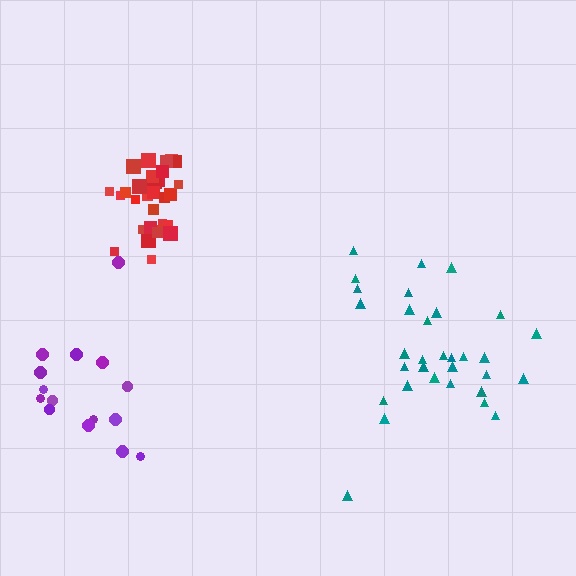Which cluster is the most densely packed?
Red.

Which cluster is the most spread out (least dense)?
Purple.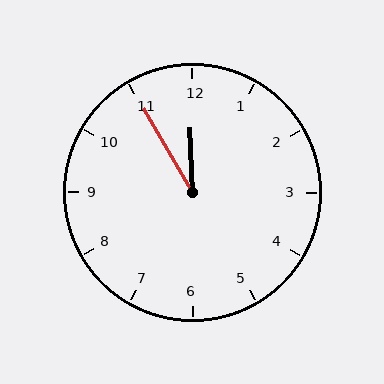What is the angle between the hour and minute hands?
Approximately 28 degrees.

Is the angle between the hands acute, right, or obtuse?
It is acute.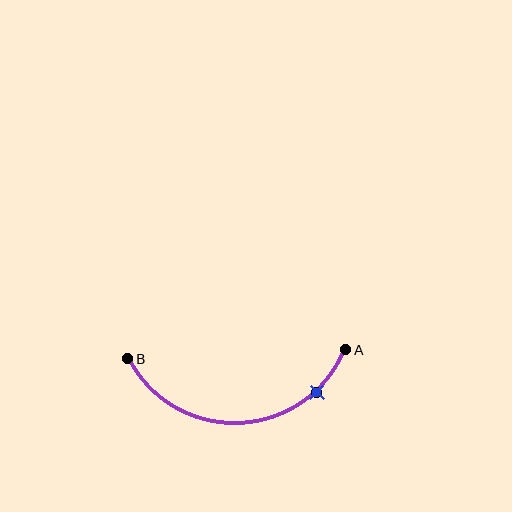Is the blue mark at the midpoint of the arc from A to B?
No. The blue mark lies on the arc but is closer to endpoint A. The arc midpoint would be at the point on the curve equidistant along the arc from both A and B.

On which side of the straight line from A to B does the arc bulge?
The arc bulges below the straight line connecting A and B.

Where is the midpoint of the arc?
The arc midpoint is the point on the curve farthest from the straight line joining A and B. It sits below that line.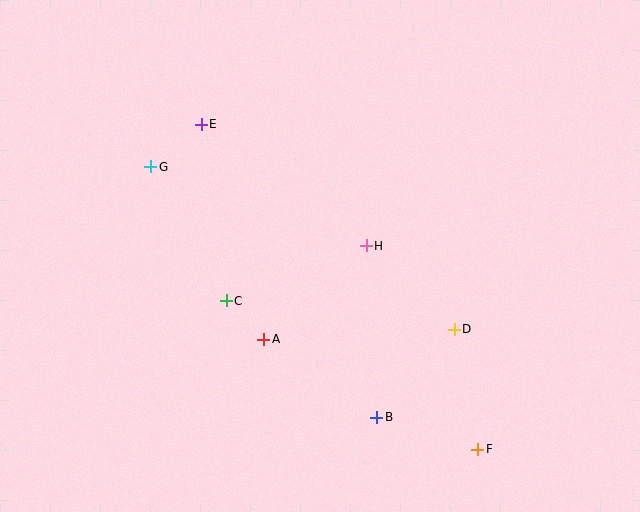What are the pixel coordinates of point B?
Point B is at (377, 417).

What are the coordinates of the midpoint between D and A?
The midpoint between D and A is at (359, 334).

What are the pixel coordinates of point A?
Point A is at (264, 339).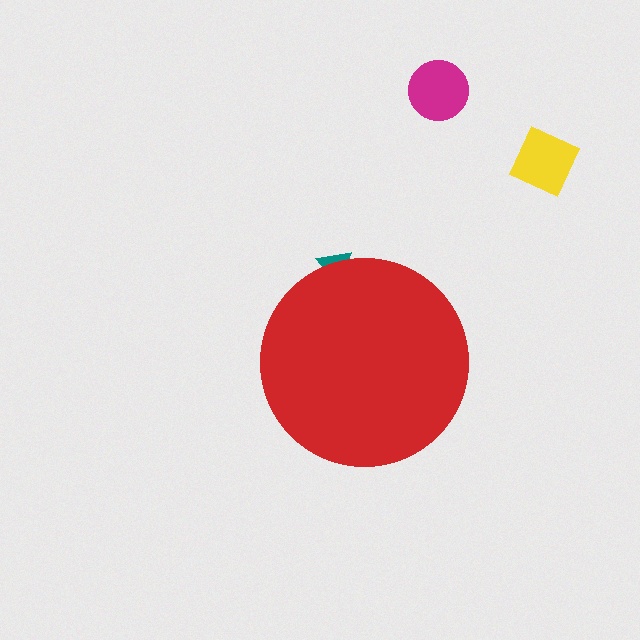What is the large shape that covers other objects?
A red circle.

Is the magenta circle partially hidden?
No, the magenta circle is fully visible.